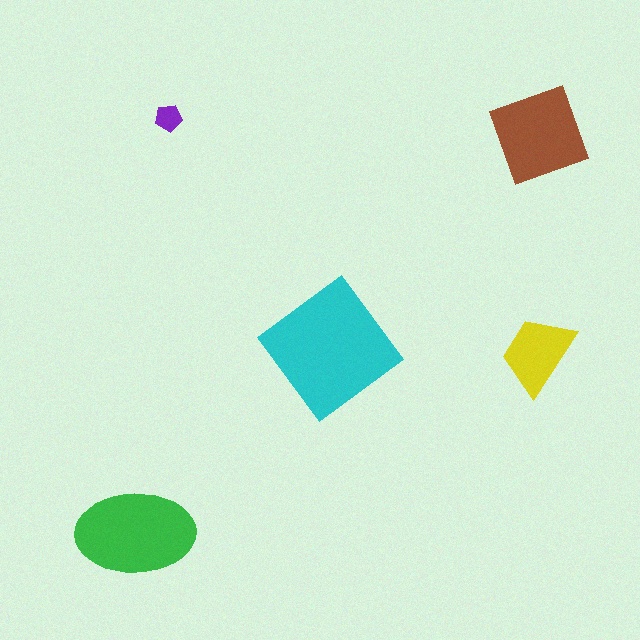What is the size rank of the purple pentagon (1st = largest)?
5th.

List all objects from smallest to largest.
The purple pentagon, the yellow trapezoid, the brown diamond, the green ellipse, the cyan diamond.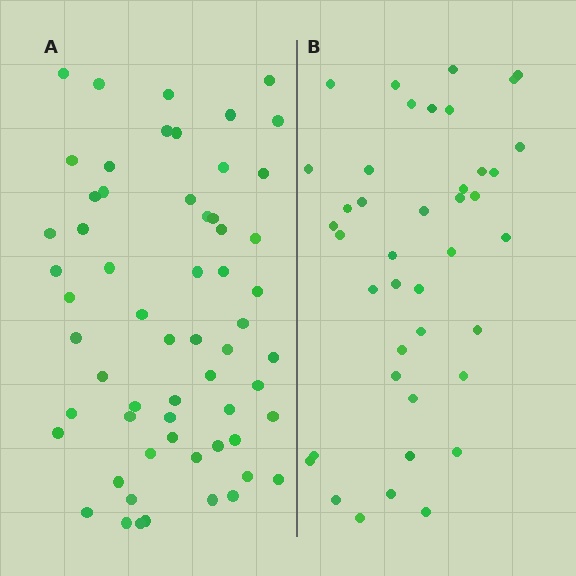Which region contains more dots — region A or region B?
Region A (the left region) has more dots.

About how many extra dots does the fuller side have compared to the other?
Region A has approximately 20 more dots than region B.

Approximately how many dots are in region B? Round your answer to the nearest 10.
About 40 dots. (The exact count is 41, which rounds to 40.)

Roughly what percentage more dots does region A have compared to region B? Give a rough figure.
About 45% more.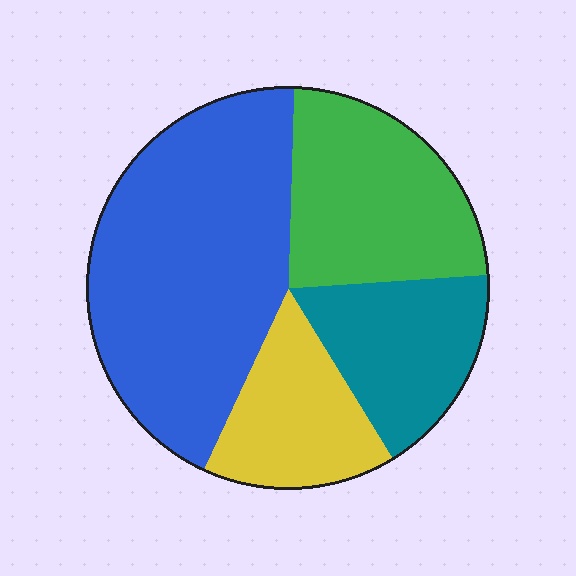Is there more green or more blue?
Blue.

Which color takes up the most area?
Blue, at roughly 45%.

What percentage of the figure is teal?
Teal takes up less than a quarter of the figure.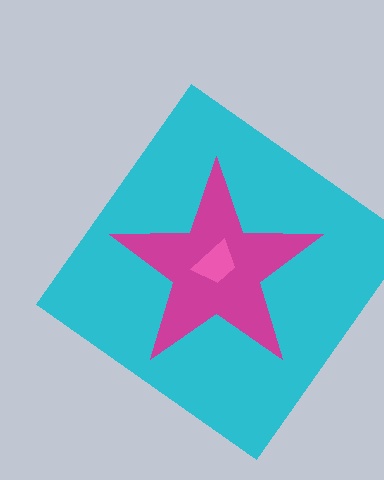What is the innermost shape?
The pink trapezoid.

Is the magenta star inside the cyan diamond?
Yes.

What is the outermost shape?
The cyan diamond.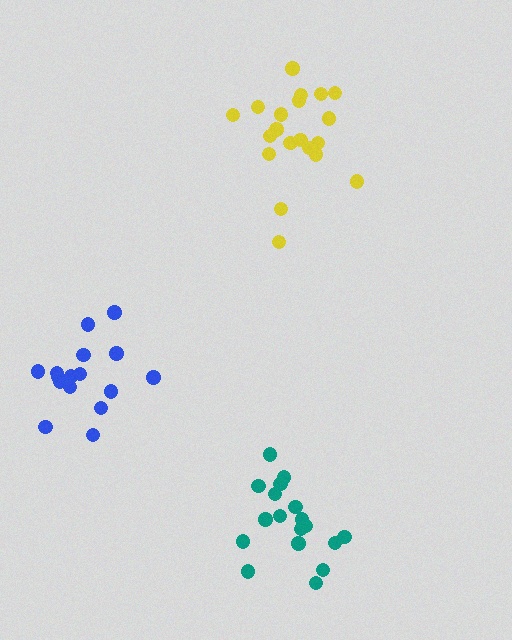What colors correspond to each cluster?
The clusters are colored: teal, yellow, blue.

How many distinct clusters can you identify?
There are 3 distinct clusters.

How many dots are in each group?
Group 1: 18 dots, Group 2: 20 dots, Group 3: 16 dots (54 total).